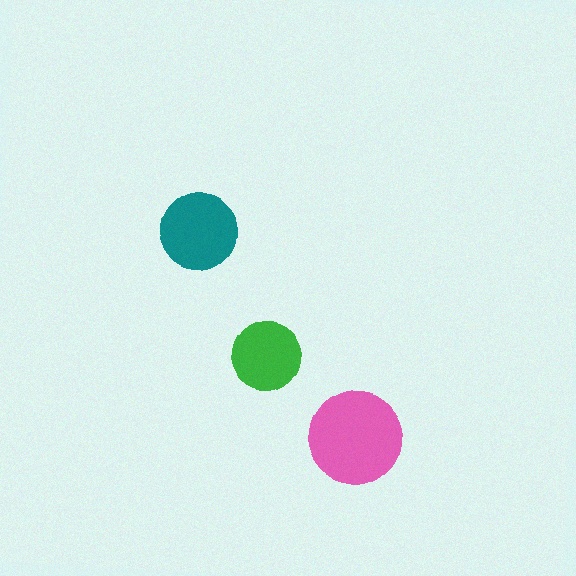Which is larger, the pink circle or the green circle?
The pink one.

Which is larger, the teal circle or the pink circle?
The pink one.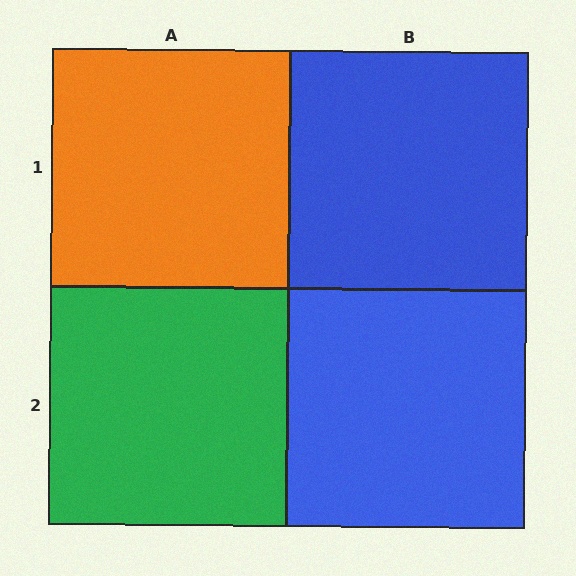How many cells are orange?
1 cell is orange.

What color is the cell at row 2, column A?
Green.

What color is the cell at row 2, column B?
Blue.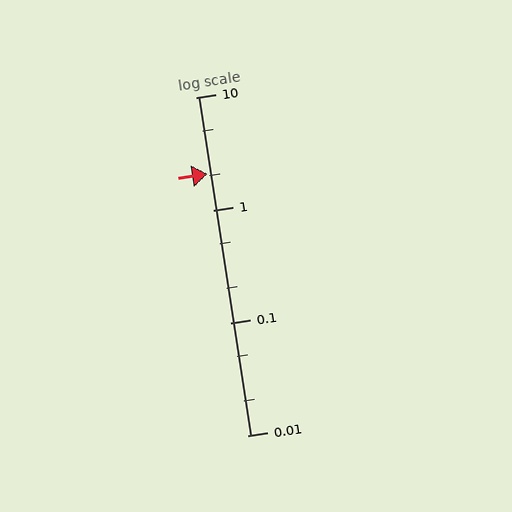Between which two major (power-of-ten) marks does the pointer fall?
The pointer is between 1 and 10.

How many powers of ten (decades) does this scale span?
The scale spans 3 decades, from 0.01 to 10.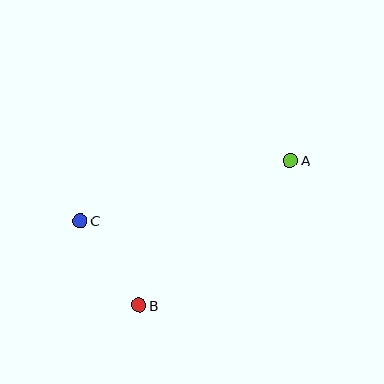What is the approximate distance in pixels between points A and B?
The distance between A and B is approximately 210 pixels.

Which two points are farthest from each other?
Points A and C are farthest from each other.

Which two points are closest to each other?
Points B and C are closest to each other.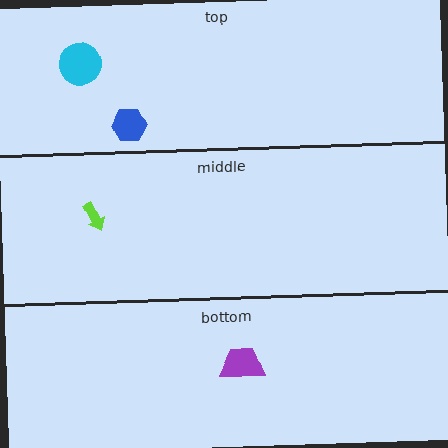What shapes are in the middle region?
The lime arrow.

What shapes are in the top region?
The blue hexagon, the cyan circle.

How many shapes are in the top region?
2.